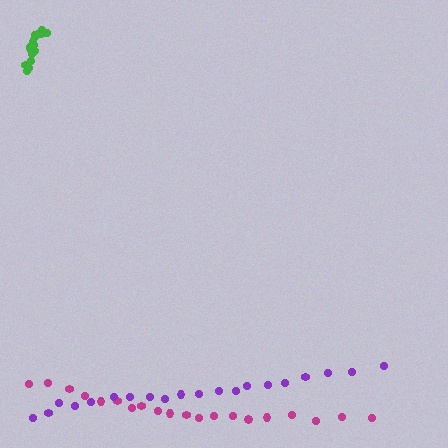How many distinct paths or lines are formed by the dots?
There are 3 distinct paths.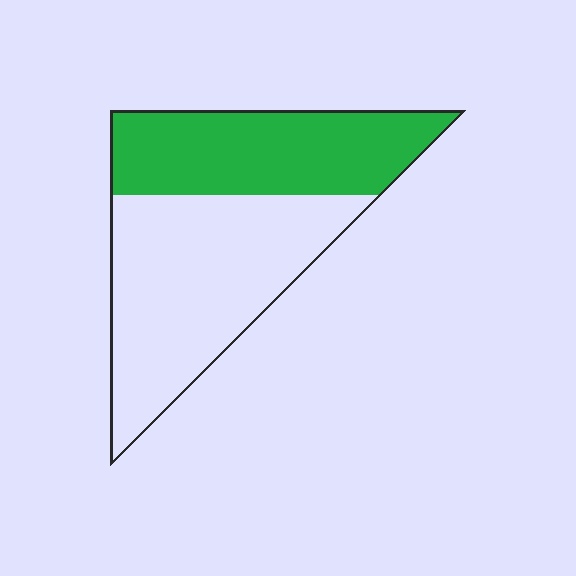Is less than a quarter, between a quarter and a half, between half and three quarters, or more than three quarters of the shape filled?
Between a quarter and a half.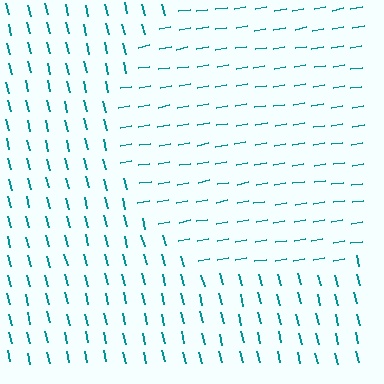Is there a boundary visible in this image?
Yes, there is a texture boundary formed by a change in line orientation.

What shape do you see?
I see a circle.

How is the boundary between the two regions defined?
The boundary is defined purely by a change in line orientation (approximately 85 degrees difference). All lines are the same color and thickness.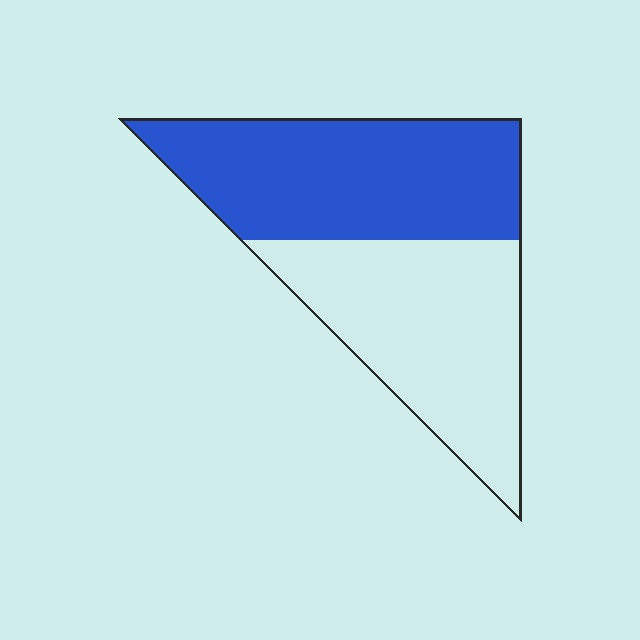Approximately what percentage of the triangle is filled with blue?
Approximately 50%.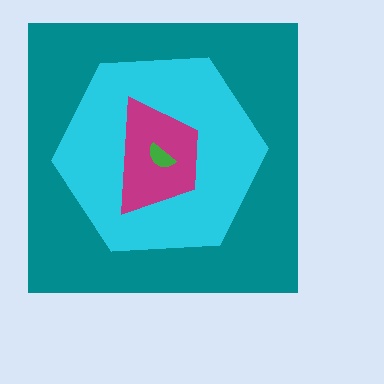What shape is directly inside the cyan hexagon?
The magenta trapezoid.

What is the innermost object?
The green semicircle.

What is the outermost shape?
The teal square.